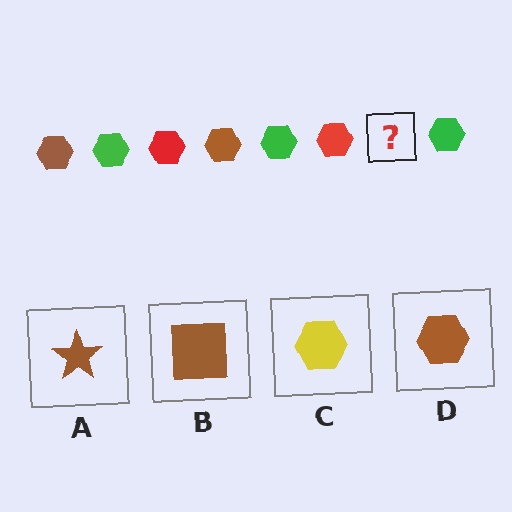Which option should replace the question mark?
Option D.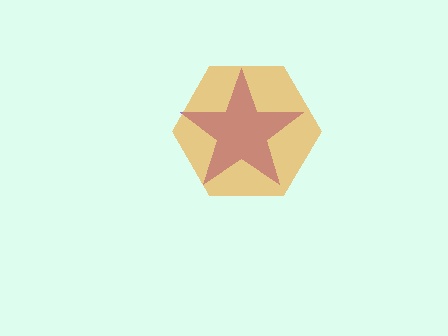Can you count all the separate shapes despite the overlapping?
Yes, there are 2 separate shapes.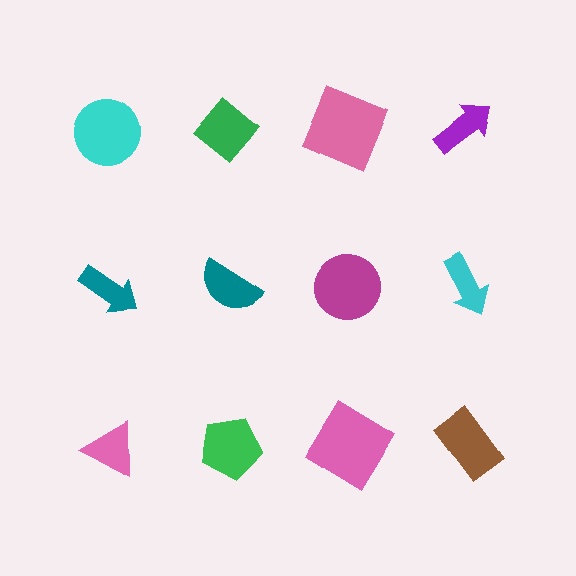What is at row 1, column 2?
A green diamond.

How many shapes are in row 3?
4 shapes.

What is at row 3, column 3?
A pink diamond.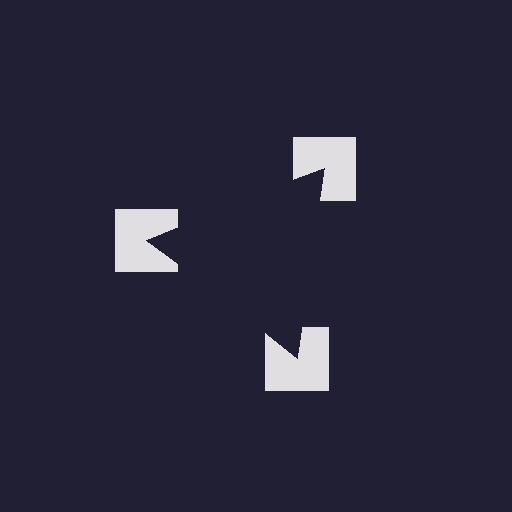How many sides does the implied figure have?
3 sides.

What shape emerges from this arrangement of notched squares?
An illusory triangle — its edges are inferred from the aligned wedge cuts in the notched squares, not physically drawn.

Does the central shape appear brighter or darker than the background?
It typically appears slightly darker than the background, even though no actual brightness change is drawn.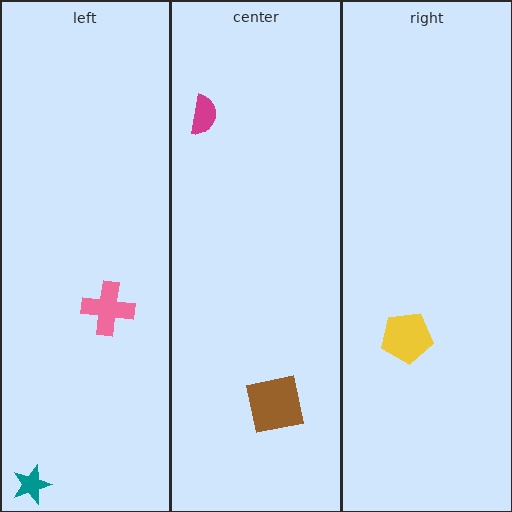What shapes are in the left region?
The pink cross, the teal star.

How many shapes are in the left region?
2.